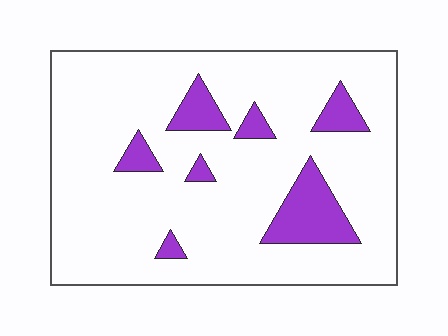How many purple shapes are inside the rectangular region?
7.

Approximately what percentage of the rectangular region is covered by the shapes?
Approximately 15%.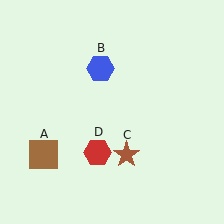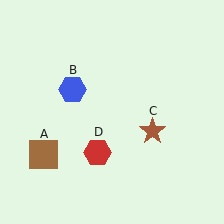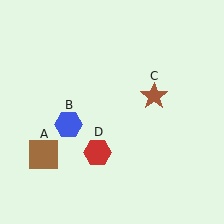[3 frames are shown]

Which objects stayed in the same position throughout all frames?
Brown square (object A) and red hexagon (object D) remained stationary.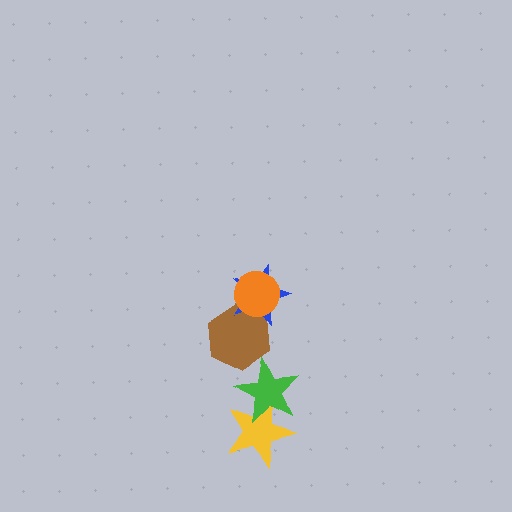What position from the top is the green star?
The green star is 4th from the top.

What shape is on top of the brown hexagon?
The blue star is on top of the brown hexagon.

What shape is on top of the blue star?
The orange circle is on top of the blue star.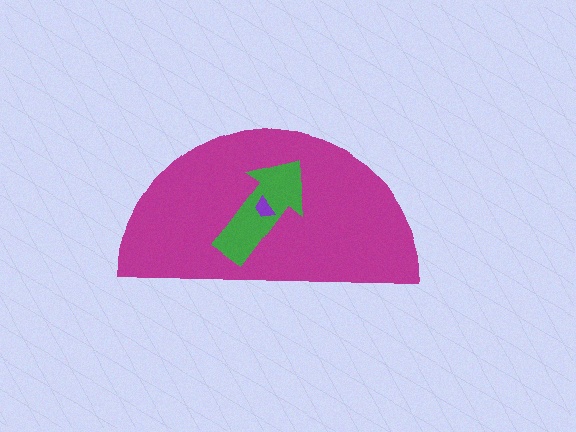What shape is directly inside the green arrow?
The purple trapezoid.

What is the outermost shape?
The magenta semicircle.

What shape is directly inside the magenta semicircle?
The green arrow.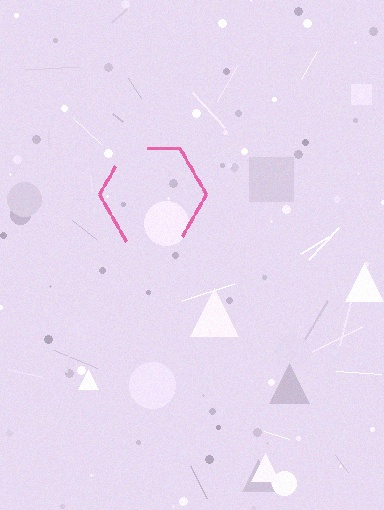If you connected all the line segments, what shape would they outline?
They would outline a hexagon.